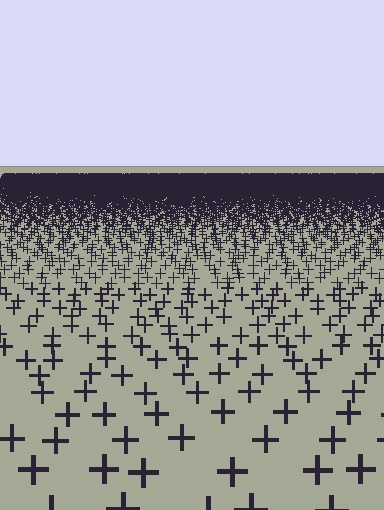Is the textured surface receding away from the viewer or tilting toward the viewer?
The surface is receding away from the viewer. Texture elements get smaller and denser toward the top.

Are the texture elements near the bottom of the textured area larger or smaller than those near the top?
Larger. Near the bottom, elements are closer to the viewer and appear at a bigger on-screen size.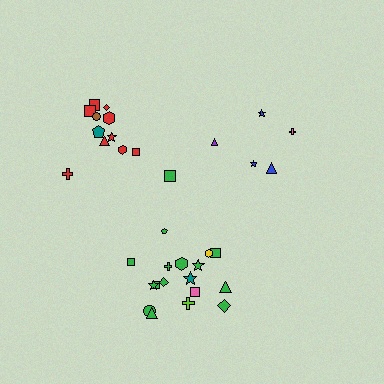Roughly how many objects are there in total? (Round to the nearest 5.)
Roughly 35 objects in total.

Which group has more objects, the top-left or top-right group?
The top-left group.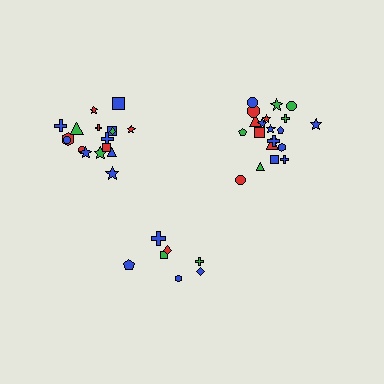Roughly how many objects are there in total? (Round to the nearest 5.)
Roughly 45 objects in total.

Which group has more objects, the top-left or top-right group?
The top-right group.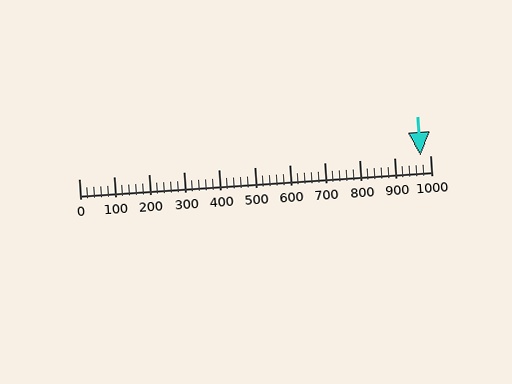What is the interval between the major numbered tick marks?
The major tick marks are spaced 100 units apart.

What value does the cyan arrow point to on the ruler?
The cyan arrow points to approximately 972.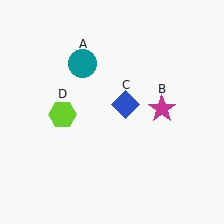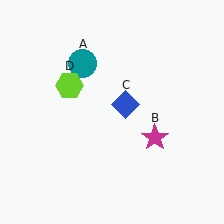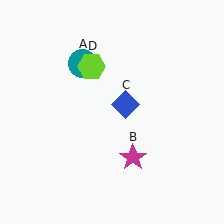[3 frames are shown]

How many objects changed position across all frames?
2 objects changed position: magenta star (object B), lime hexagon (object D).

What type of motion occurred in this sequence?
The magenta star (object B), lime hexagon (object D) rotated clockwise around the center of the scene.